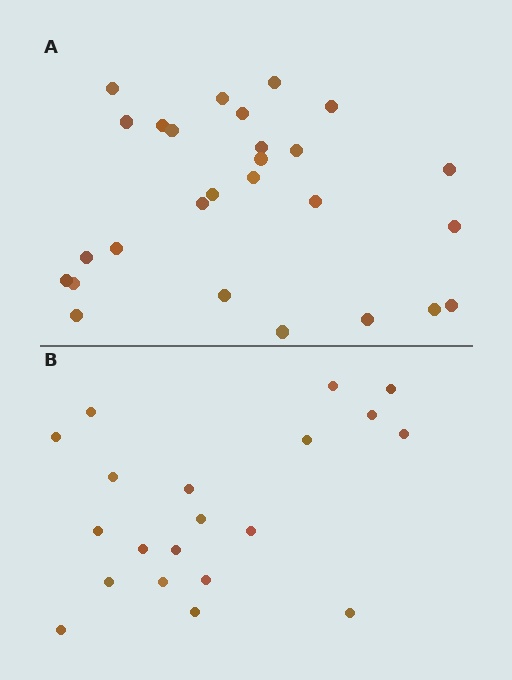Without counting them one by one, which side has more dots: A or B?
Region A (the top region) has more dots.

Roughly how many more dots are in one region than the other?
Region A has roughly 8 or so more dots than region B.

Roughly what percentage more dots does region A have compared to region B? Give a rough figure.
About 35% more.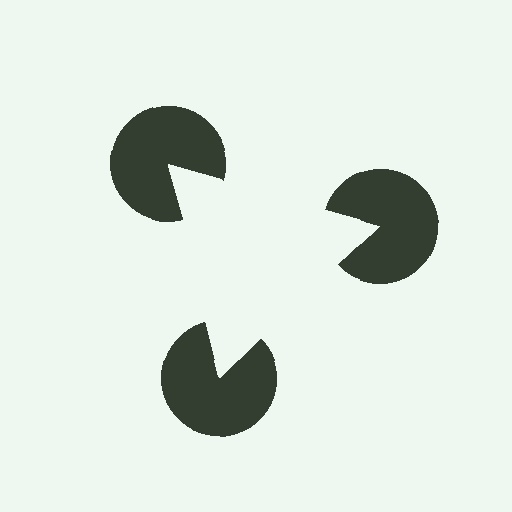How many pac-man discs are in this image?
There are 3 — one at each vertex of the illusory triangle.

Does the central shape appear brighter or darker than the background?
It typically appears slightly brighter than the background, even though no actual brightness change is drawn.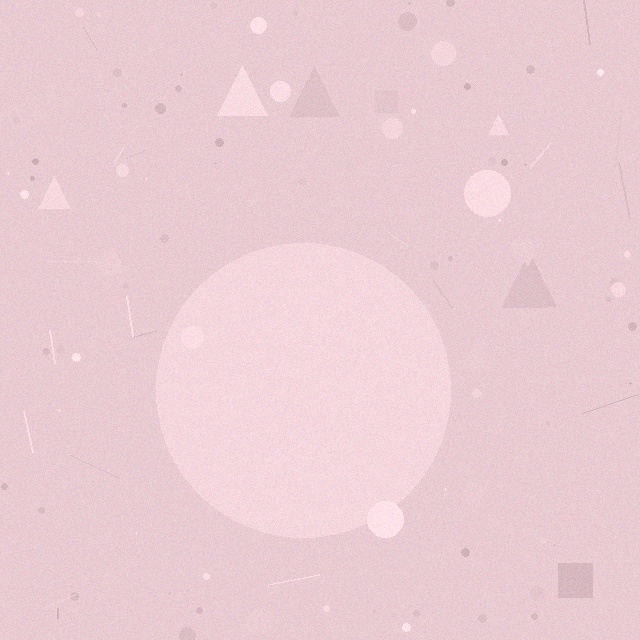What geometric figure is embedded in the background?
A circle is embedded in the background.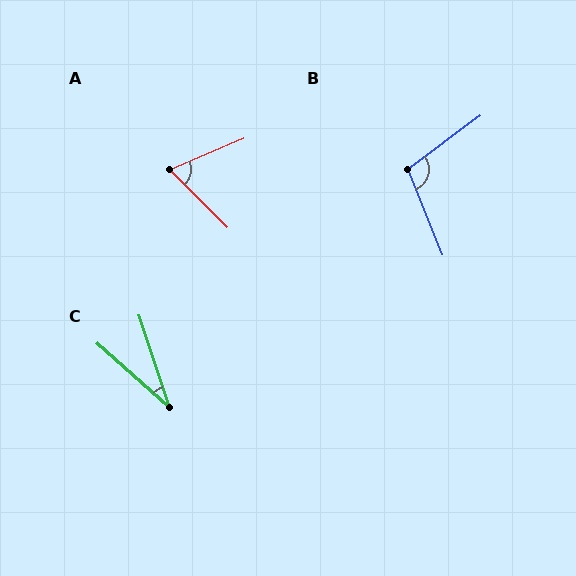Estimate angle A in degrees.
Approximately 68 degrees.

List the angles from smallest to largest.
C (30°), A (68°), B (105°).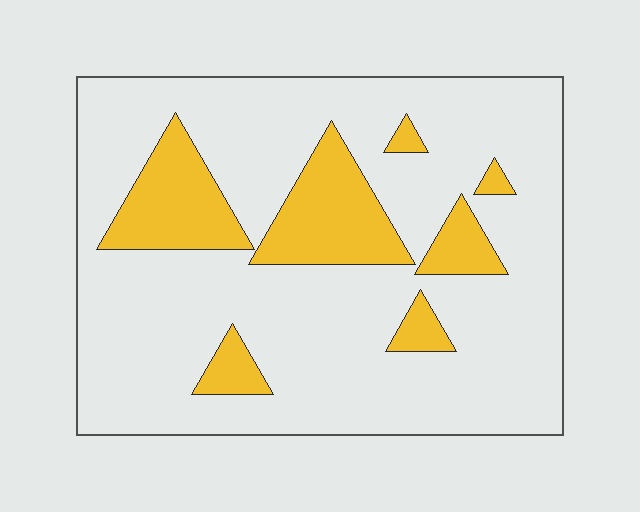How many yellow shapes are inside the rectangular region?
7.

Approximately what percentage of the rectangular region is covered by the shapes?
Approximately 20%.